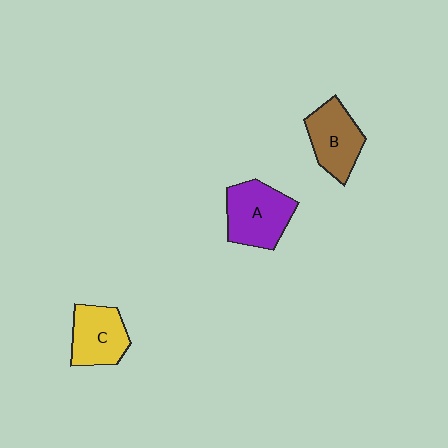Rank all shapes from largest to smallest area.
From largest to smallest: A (purple), B (brown), C (yellow).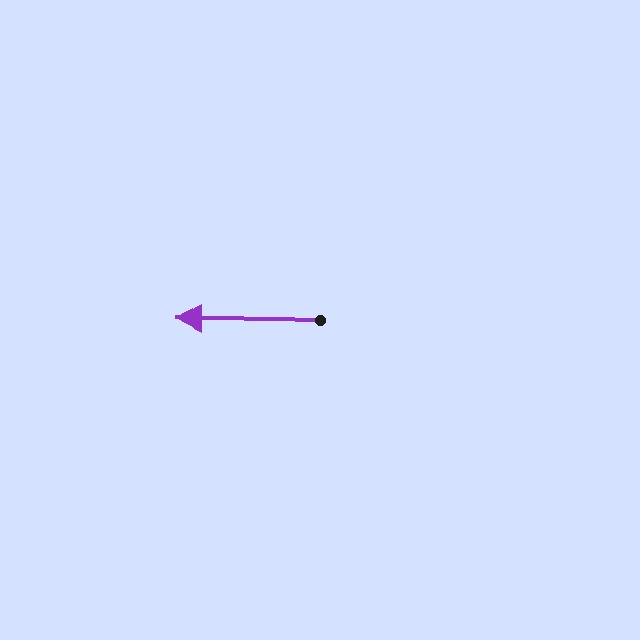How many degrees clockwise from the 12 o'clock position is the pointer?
Approximately 270 degrees.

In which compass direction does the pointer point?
West.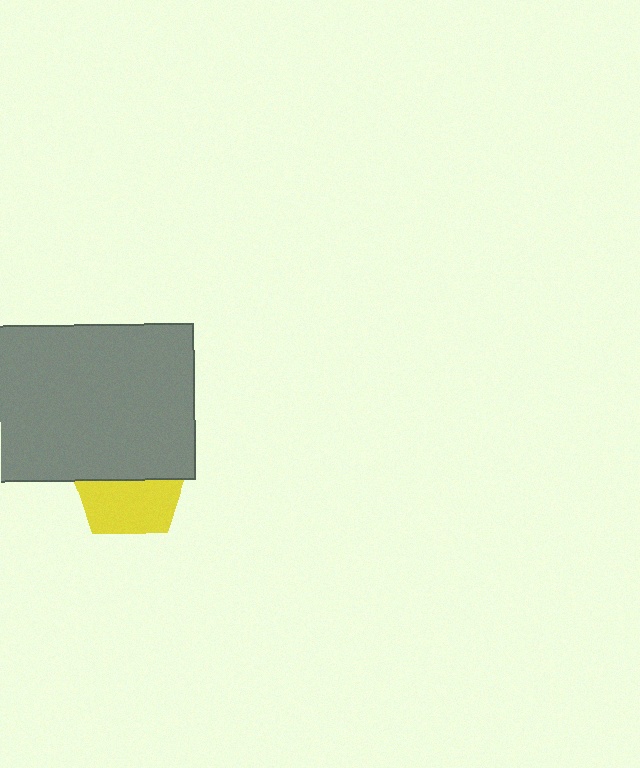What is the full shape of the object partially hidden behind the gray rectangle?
The partially hidden object is a yellow pentagon.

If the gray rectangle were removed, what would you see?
You would see the complete yellow pentagon.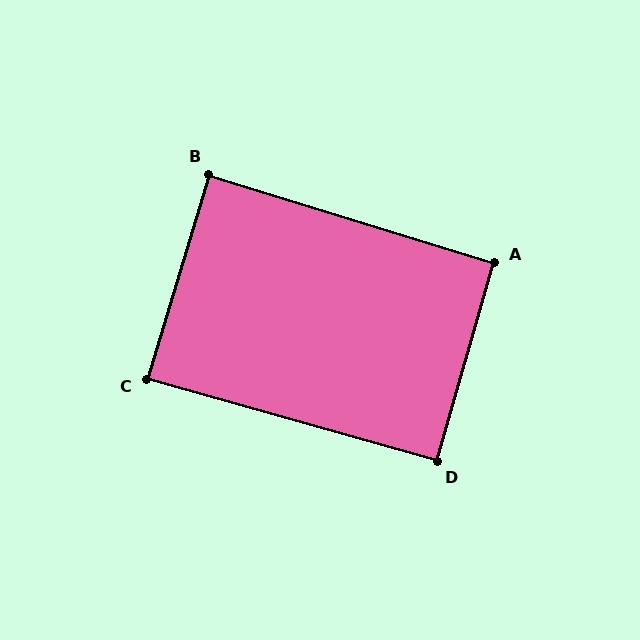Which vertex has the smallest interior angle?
C, at approximately 89 degrees.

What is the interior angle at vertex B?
Approximately 90 degrees (approximately right).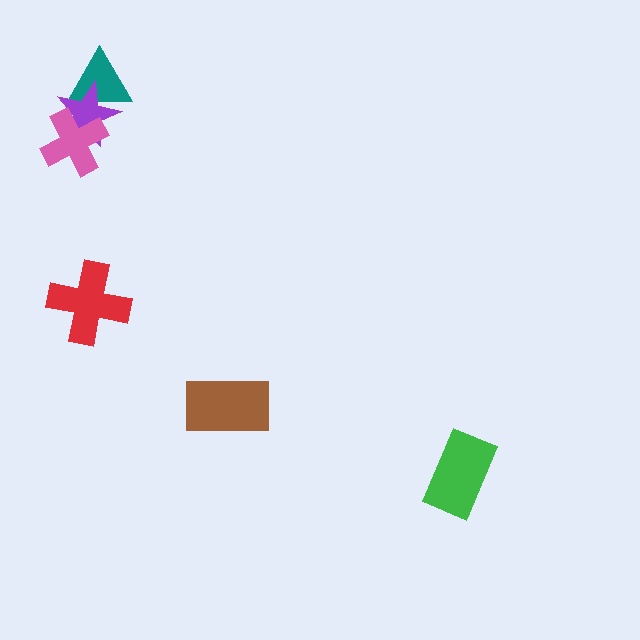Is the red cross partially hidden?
No, no other shape covers it.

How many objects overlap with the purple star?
2 objects overlap with the purple star.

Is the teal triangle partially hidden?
Yes, it is partially covered by another shape.